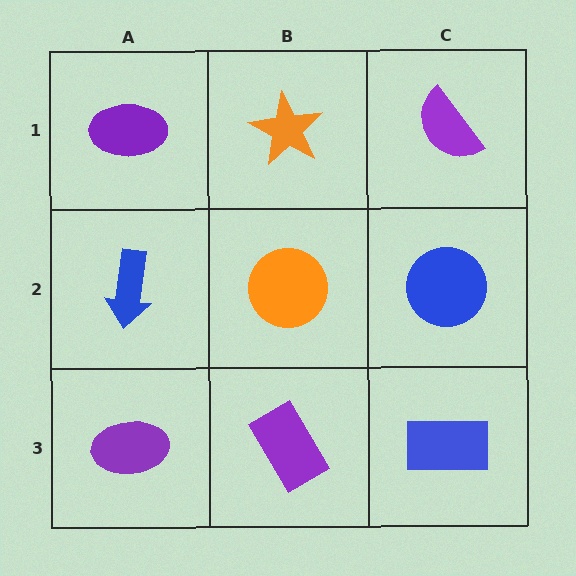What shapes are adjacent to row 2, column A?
A purple ellipse (row 1, column A), a purple ellipse (row 3, column A), an orange circle (row 2, column B).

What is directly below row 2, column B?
A purple rectangle.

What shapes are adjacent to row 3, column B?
An orange circle (row 2, column B), a purple ellipse (row 3, column A), a blue rectangle (row 3, column C).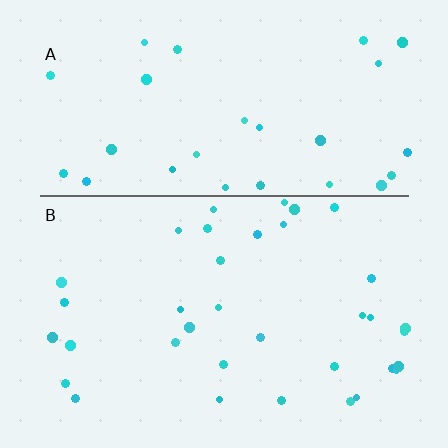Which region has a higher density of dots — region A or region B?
B (the bottom).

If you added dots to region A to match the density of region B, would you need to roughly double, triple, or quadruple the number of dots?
Approximately double.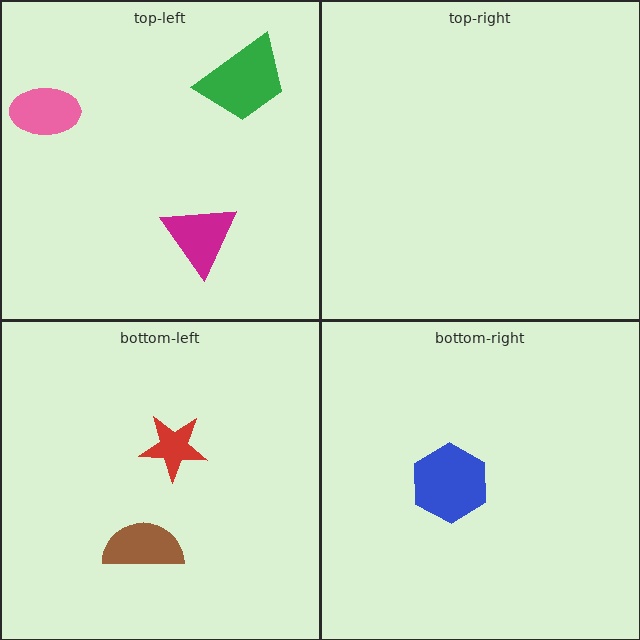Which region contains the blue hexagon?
The bottom-right region.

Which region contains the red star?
The bottom-left region.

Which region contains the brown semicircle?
The bottom-left region.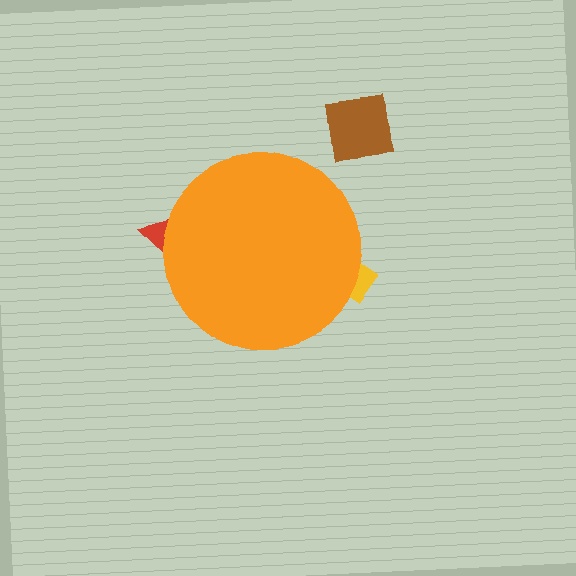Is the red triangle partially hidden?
Yes, the red triangle is partially hidden behind the orange circle.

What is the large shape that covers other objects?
An orange circle.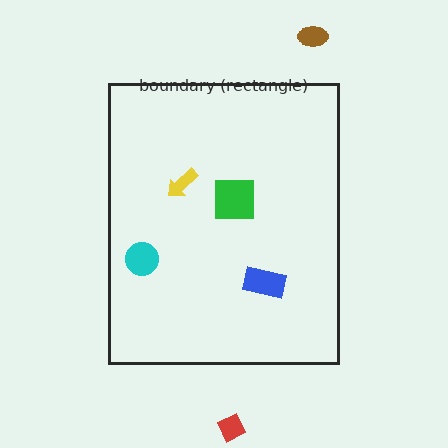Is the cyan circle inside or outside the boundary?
Inside.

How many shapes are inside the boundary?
4 inside, 2 outside.